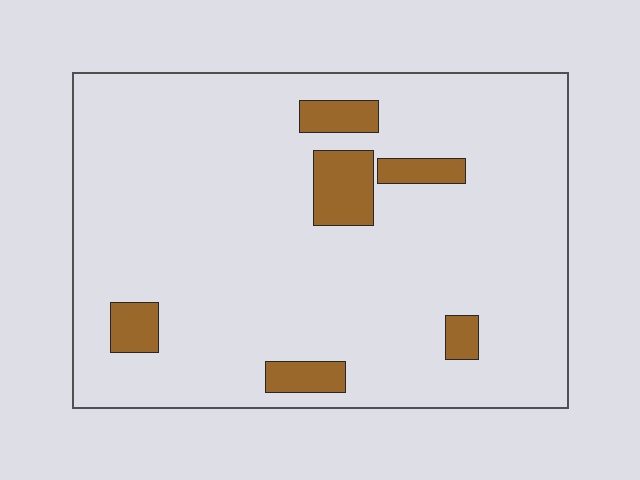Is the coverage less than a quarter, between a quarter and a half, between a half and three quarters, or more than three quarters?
Less than a quarter.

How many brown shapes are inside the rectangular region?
6.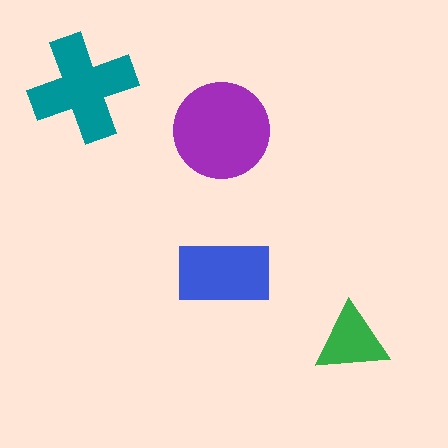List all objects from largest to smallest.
The purple circle, the teal cross, the blue rectangle, the green triangle.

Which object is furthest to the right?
The green triangle is rightmost.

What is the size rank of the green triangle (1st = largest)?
4th.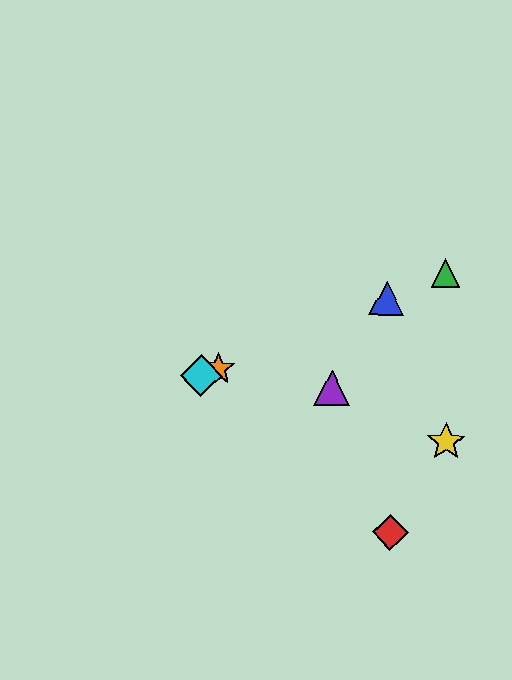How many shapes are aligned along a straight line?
4 shapes (the blue triangle, the green triangle, the orange star, the cyan diamond) are aligned along a straight line.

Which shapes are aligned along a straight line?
The blue triangle, the green triangle, the orange star, the cyan diamond are aligned along a straight line.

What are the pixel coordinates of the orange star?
The orange star is at (218, 369).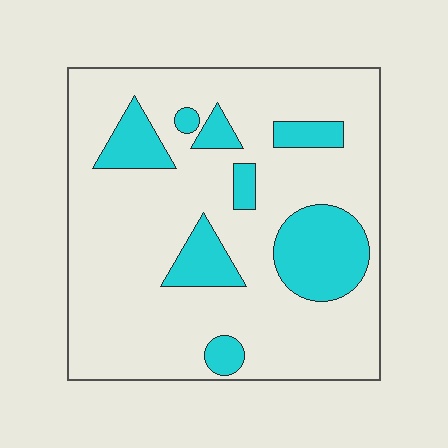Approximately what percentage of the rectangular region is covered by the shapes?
Approximately 20%.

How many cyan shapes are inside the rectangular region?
8.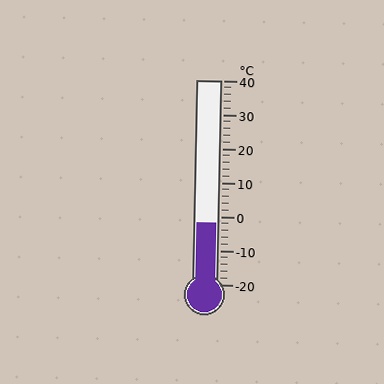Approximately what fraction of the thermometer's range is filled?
The thermometer is filled to approximately 30% of its range.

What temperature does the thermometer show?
The thermometer shows approximately -2°C.